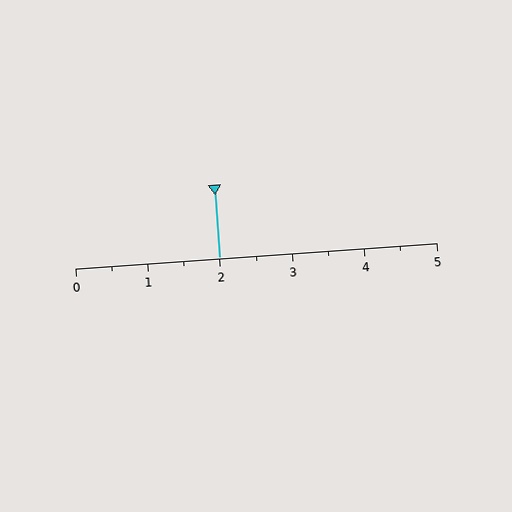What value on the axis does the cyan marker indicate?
The marker indicates approximately 2.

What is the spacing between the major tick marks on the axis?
The major ticks are spaced 1 apart.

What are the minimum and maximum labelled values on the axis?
The axis runs from 0 to 5.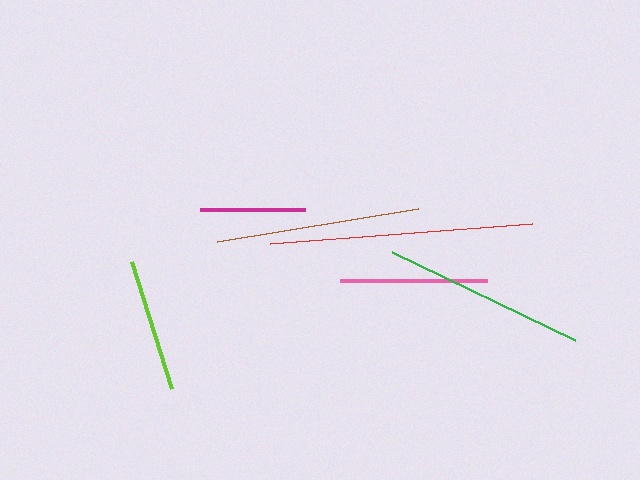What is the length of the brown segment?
The brown segment is approximately 204 pixels long.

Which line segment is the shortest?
The magenta line is the shortest at approximately 106 pixels.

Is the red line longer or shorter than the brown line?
The red line is longer than the brown line.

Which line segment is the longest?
The red line is the longest at approximately 263 pixels.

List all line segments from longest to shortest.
From longest to shortest: red, brown, green, pink, lime, magenta.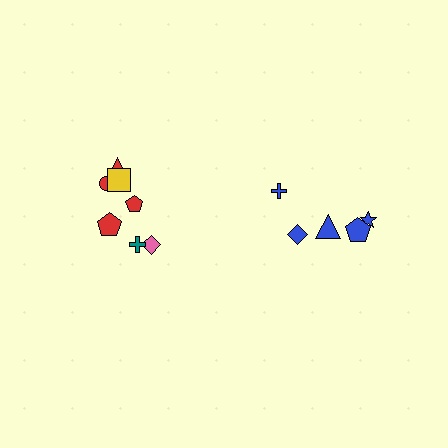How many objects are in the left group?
There are 7 objects.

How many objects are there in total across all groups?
There are 12 objects.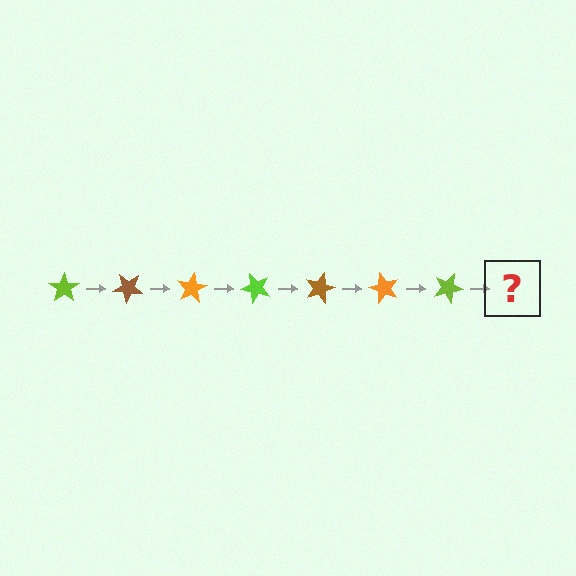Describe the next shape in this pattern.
It should be a brown star, rotated 280 degrees from the start.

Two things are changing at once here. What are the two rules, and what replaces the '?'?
The two rules are that it rotates 40 degrees each step and the color cycles through lime, brown, and orange. The '?' should be a brown star, rotated 280 degrees from the start.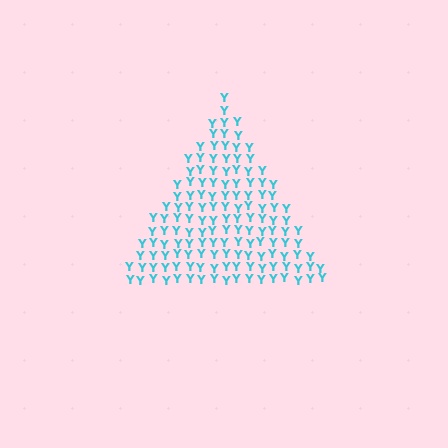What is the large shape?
The large shape is a triangle.